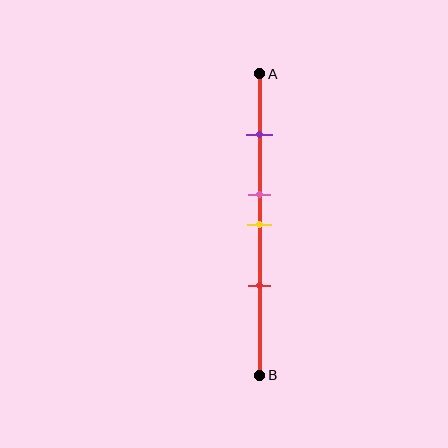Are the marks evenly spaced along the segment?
No, the marks are not evenly spaced.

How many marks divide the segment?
There are 4 marks dividing the segment.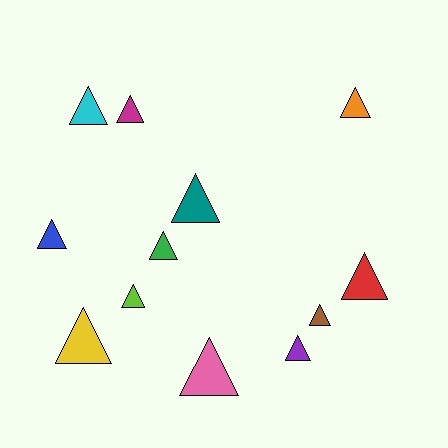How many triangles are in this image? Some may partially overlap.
There are 12 triangles.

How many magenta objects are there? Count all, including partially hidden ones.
There is 1 magenta object.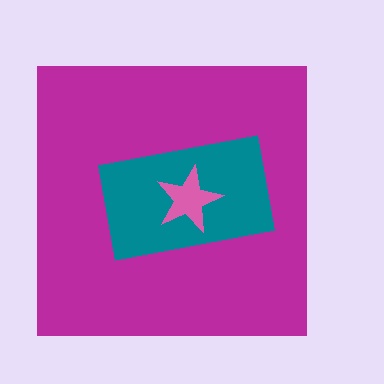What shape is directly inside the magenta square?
The teal rectangle.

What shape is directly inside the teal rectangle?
The pink star.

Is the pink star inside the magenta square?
Yes.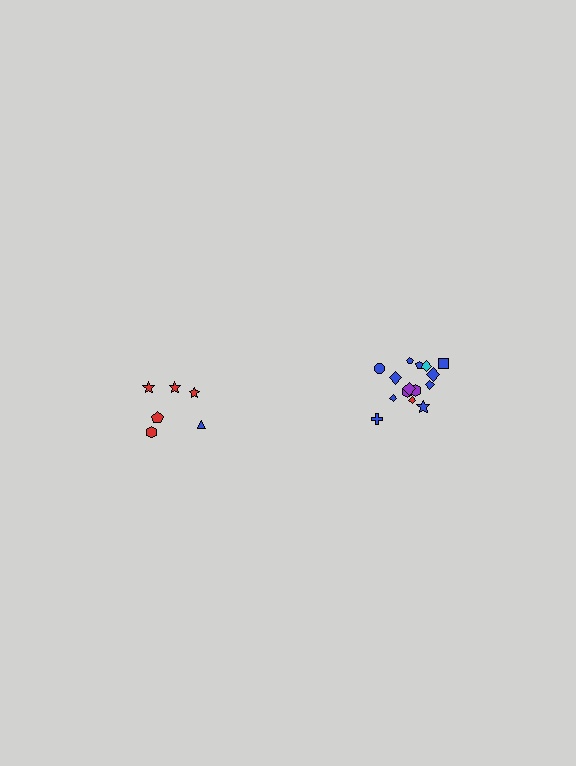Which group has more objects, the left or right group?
The right group.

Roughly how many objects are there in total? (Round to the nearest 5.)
Roughly 20 objects in total.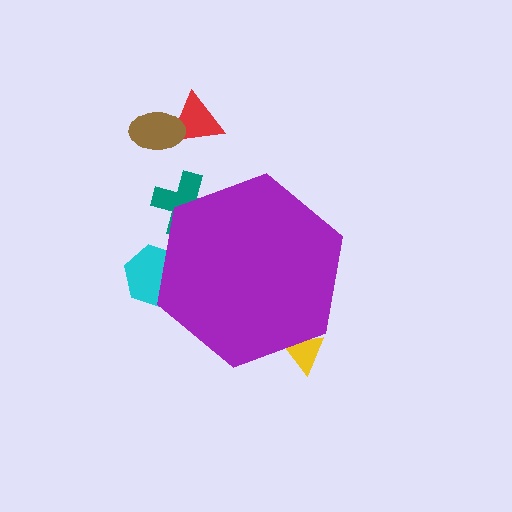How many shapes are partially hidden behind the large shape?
3 shapes are partially hidden.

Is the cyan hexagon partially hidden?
Yes, the cyan hexagon is partially hidden behind the purple hexagon.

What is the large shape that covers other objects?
A purple hexagon.